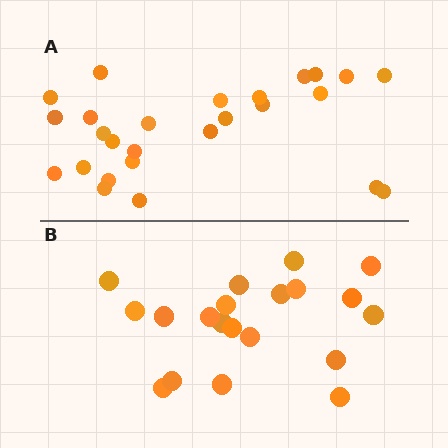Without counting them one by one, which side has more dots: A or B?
Region A (the top region) has more dots.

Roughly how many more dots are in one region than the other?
Region A has about 6 more dots than region B.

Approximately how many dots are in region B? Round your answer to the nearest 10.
About 20 dots.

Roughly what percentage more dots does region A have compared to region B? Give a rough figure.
About 30% more.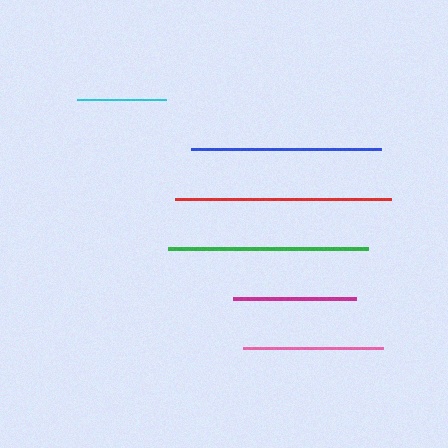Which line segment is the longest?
The red line is the longest at approximately 217 pixels.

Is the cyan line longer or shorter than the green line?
The green line is longer than the cyan line.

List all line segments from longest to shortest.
From longest to shortest: red, green, blue, pink, magenta, cyan.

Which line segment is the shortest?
The cyan line is the shortest at approximately 89 pixels.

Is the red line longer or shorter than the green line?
The red line is longer than the green line.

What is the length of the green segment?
The green segment is approximately 200 pixels long.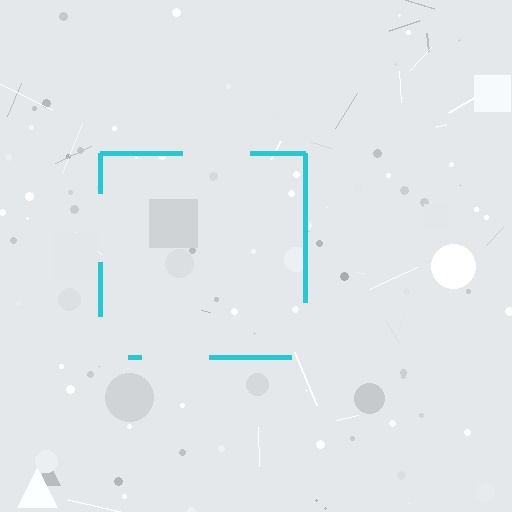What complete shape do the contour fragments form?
The contour fragments form a square.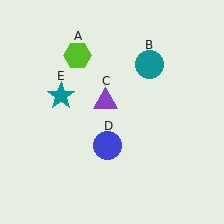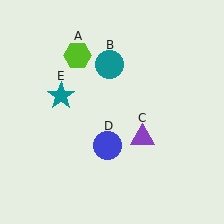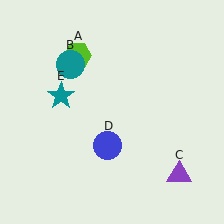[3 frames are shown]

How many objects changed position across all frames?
2 objects changed position: teal circle (object B), purple triangle (object C).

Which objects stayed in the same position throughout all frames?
Lime hexagon (object A) and blue circle (object D) and teal star (object E) remained stationary.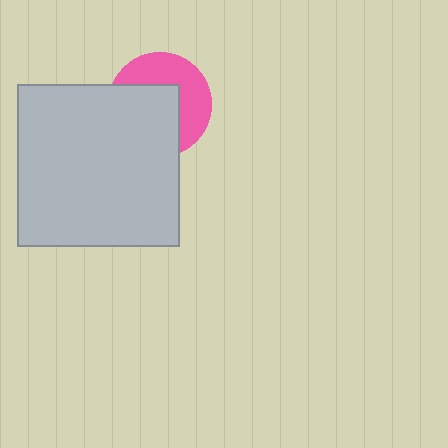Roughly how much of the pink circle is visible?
About half of it is visible (roughly 46%).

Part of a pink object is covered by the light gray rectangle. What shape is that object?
It is a circle.